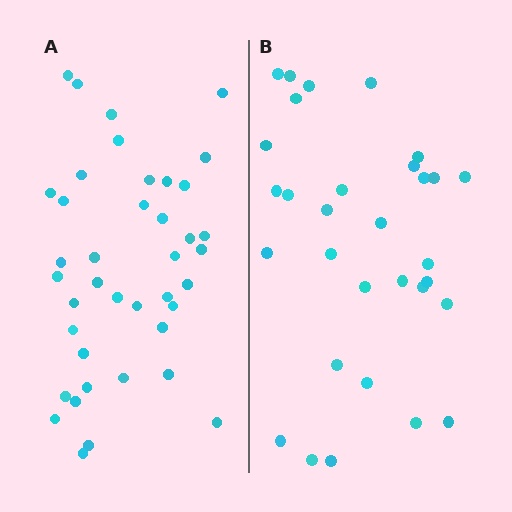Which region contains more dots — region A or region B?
Region A (the left region) has more dots.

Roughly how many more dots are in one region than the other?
Region A has roughly 8 or so more dots than region B.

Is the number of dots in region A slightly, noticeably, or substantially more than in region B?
Region A has noticeably more, but not dramatically so. The ratio is roughly 1.3 to 1.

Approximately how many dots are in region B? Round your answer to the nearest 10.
About 30 dots. (The exact count is 31, which rounds to 30.)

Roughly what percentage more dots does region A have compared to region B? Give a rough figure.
About 30% more.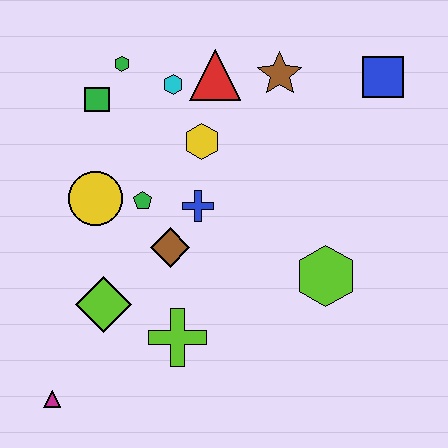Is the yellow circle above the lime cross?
Yes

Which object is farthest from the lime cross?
The blue square is farthest from the lime cross.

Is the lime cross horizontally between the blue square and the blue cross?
No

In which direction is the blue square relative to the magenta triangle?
The blue square is to the right of the magenta triangle.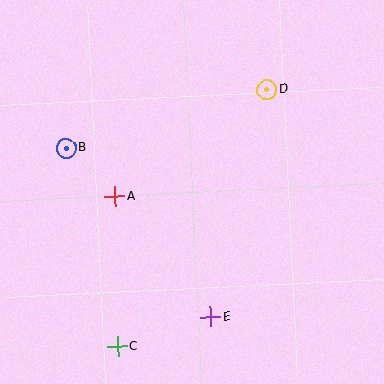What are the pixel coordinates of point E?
Point E is at (211, 317).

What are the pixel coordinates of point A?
Point A is at (115, 197).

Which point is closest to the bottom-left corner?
Point C is closest to the bottom-left corner.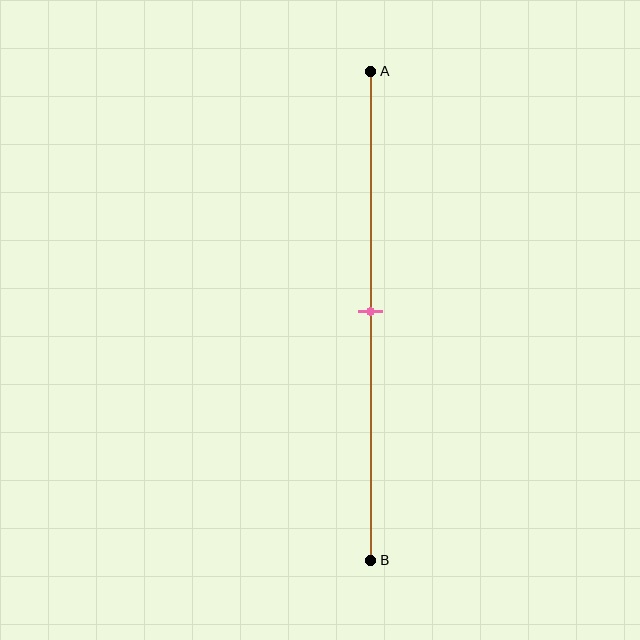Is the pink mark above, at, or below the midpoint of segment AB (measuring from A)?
The pink mark is approximately at the midpoint of segment AB.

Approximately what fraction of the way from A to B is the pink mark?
The pink mark is approximately 50% of the way from A to B.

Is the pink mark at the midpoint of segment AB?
Yes, the mark is approximately at the midpoint.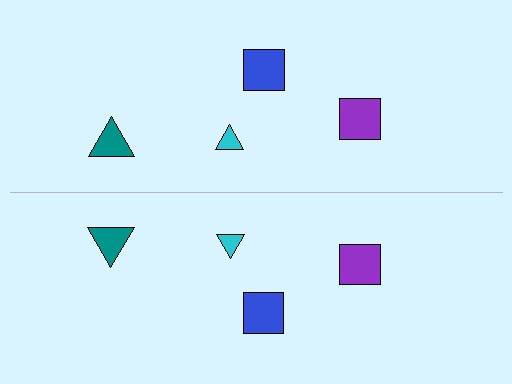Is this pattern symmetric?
Yes, this pattern has bilateral (reflection) symmetry.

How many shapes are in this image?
There are 8 shapes in this image.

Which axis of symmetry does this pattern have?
The pattern has a horizontal axis of symmetry running through the center of the image.